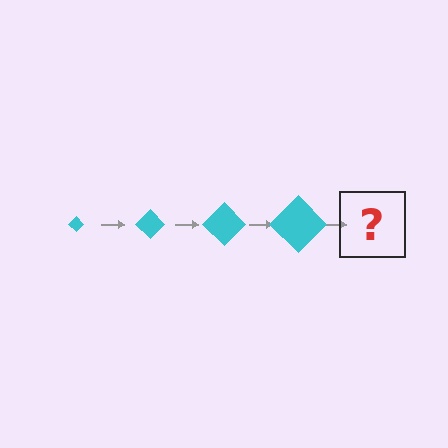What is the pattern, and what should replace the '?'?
The pattern is that the diamond gets progressively larger each step. The '?' should be a cyan diamond, larger than the previous one.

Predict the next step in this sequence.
The next step is a cyan diamond, larger than the previous one.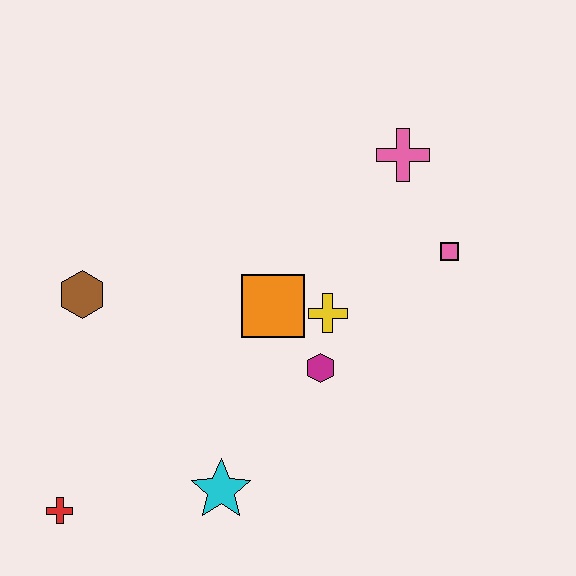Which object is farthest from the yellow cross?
The red cross is farthest from the yellow cross.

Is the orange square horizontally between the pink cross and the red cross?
Yes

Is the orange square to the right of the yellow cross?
No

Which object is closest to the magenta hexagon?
The yellow cross is closest to the magenta hexagon.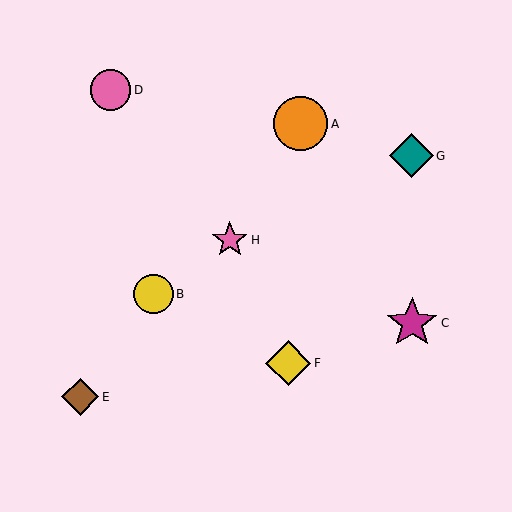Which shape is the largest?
The orange circle (labeled A) is the largest.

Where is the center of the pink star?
The center of the pink star is at (230, 240).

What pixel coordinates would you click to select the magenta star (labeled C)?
Click at (412, 323) to select the magenta star C.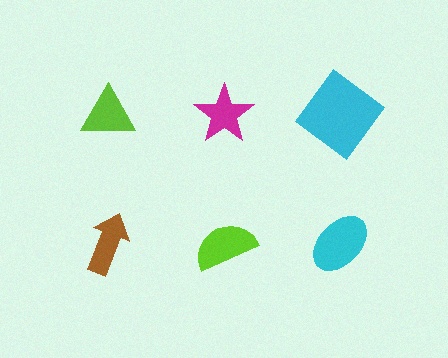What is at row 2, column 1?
A brown arrow.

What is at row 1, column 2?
A magenta star.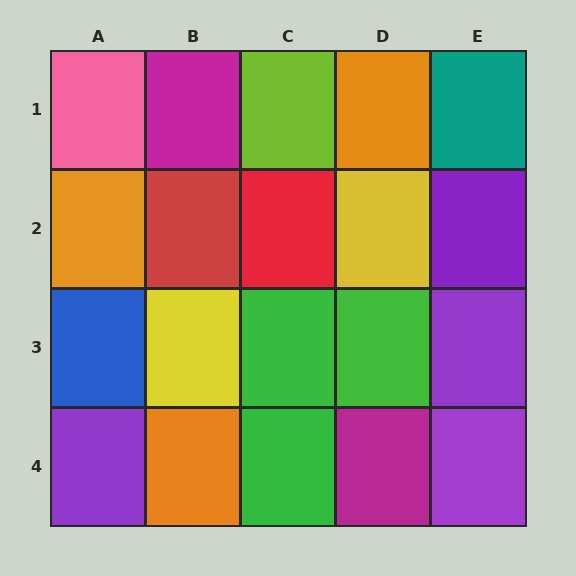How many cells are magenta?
2 cells are magenta.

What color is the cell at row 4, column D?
Magenta.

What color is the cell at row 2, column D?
Yellow.